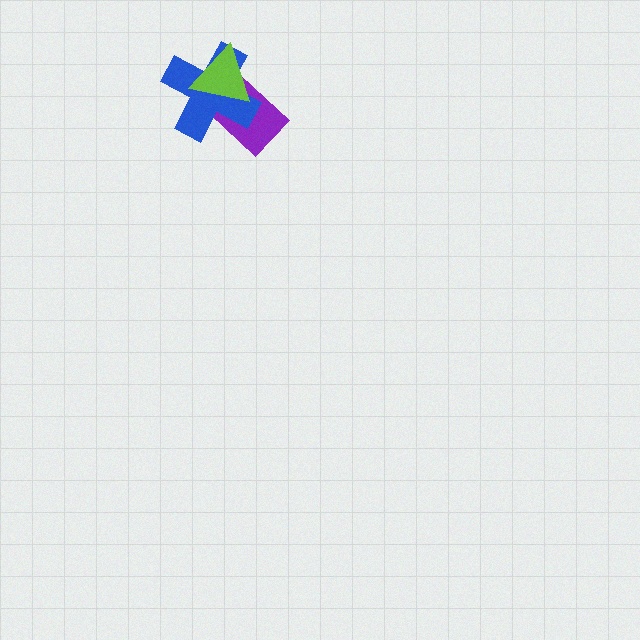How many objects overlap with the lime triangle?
2 objects overlap with the lime triangle.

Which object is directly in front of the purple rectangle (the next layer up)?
The blue cross is directly in front of the purple rectangle.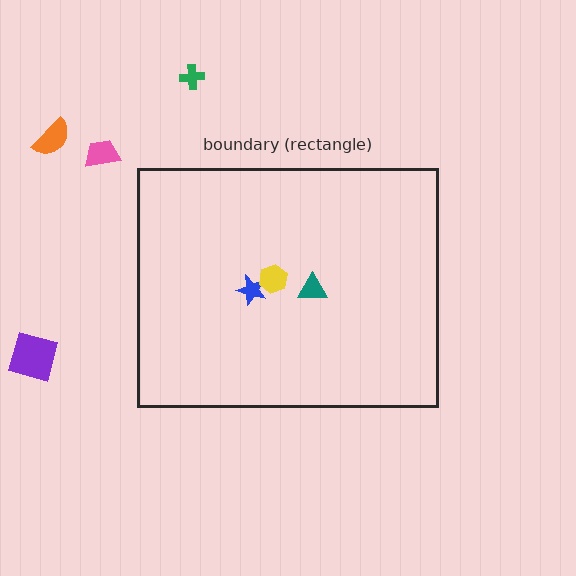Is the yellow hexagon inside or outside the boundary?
Inside.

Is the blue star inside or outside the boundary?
Inside.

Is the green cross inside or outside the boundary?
Outside.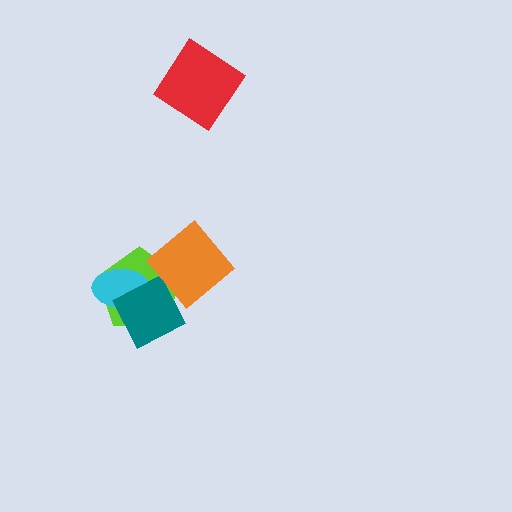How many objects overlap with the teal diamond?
2 objects overlap with the teal diamond.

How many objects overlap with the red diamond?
0 objects overlap with the red diamond.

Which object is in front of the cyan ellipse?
The teal diamond is in front of the cyan ellipse.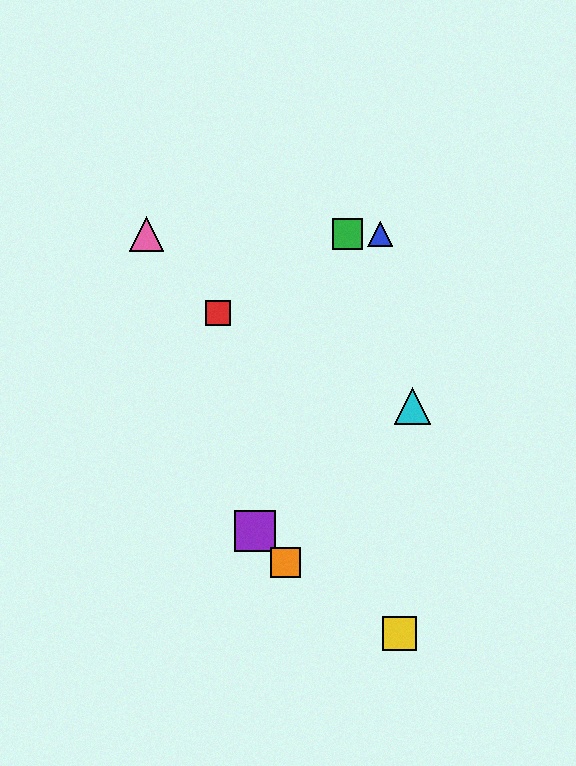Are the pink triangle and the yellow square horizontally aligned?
No, the pink triangle is at y≈234 and the yellow square is at y≈633.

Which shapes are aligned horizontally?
The blue triangle, the green square, the pink triangle are aligned horizontally.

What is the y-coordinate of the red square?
The red square is at y≈313.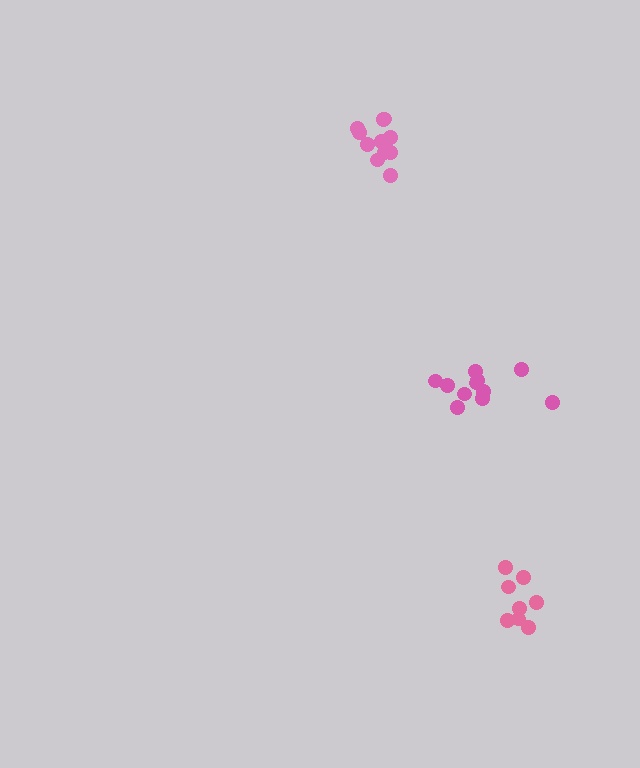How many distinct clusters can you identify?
There are 3 distinct clusters.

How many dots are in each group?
Group 1: 11 dots, Group 2: 8 dots, Group 3: 11 dots (30 total).